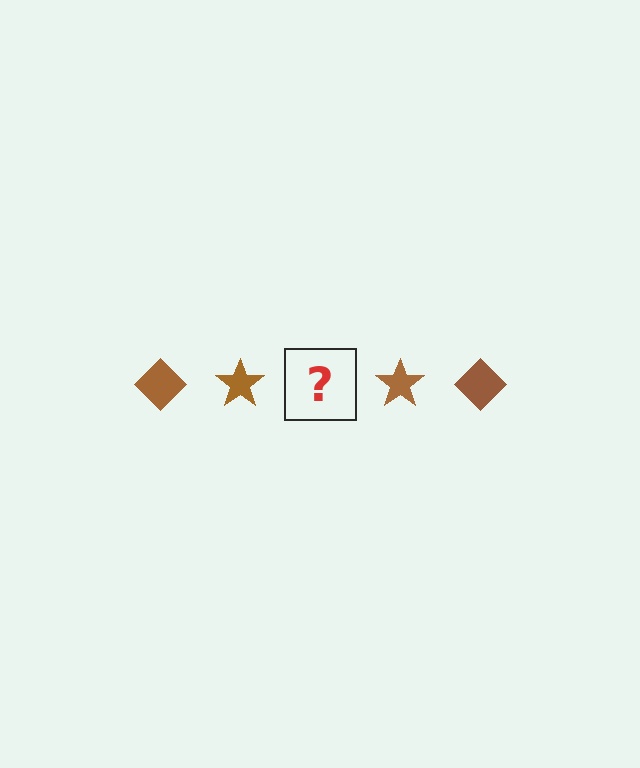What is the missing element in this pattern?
The missing element is a brown diamond.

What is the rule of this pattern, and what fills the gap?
The rule is that the pattern cycles through diamond, star shapes in brown. The gap should be filled with a brown diamond.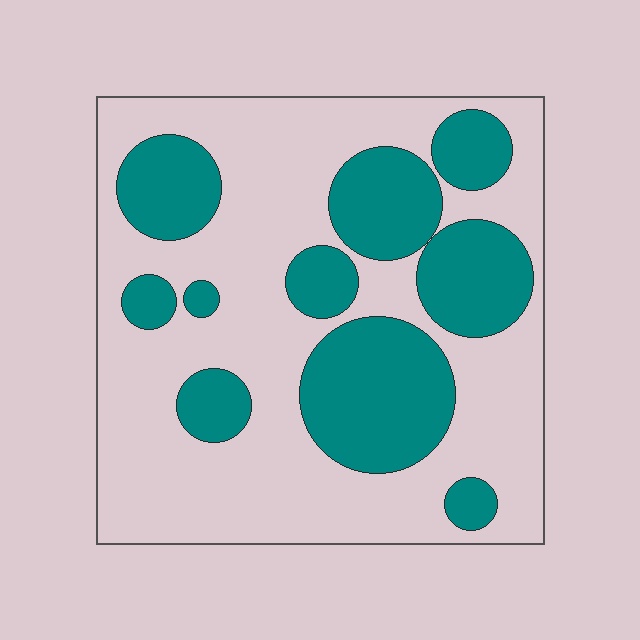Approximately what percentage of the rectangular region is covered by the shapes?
Approximately 35%.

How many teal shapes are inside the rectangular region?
10.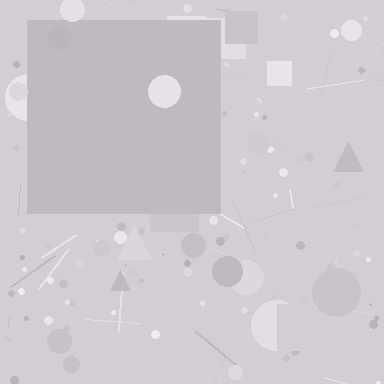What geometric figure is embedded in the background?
A square is embedded in the background.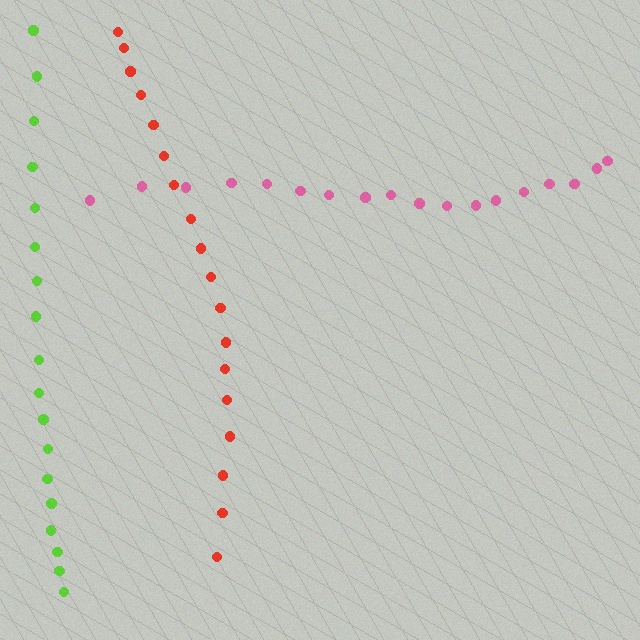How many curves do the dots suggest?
There are 3 distinct paths.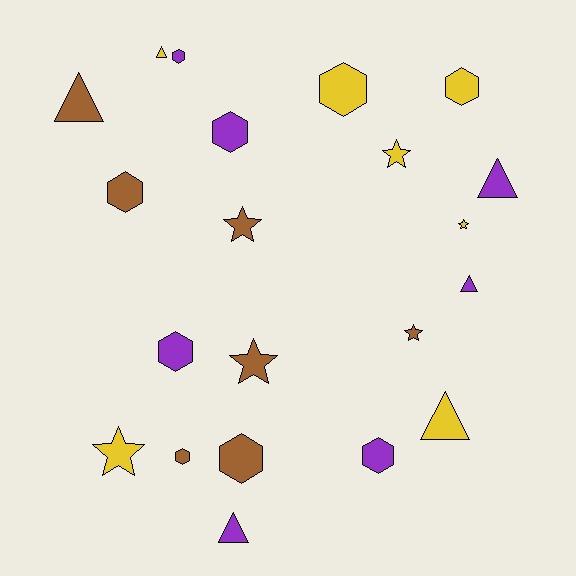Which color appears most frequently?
Purple, with 7 objects.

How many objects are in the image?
There are 21 objects.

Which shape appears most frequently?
Hexagon, with 9 objects.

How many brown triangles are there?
There is 1 brown triangle.